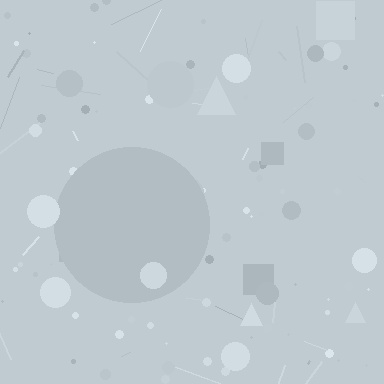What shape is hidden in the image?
A circle is hidden in the image.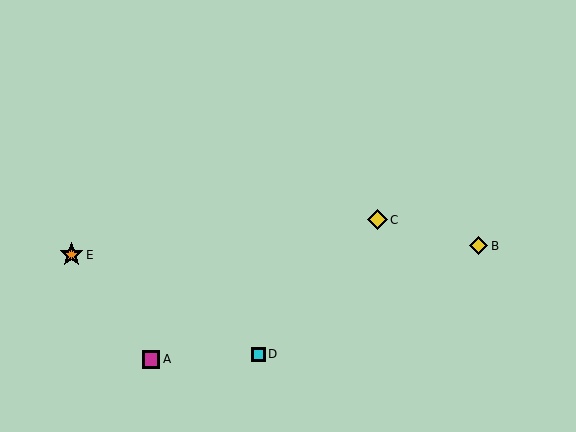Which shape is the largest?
The orange star (labeled E) is the largest.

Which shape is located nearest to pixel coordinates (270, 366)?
The cyan square (labeled D) at (258, 354) is nearest to that location.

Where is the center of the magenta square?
The center of the magenta square is at (151, 359).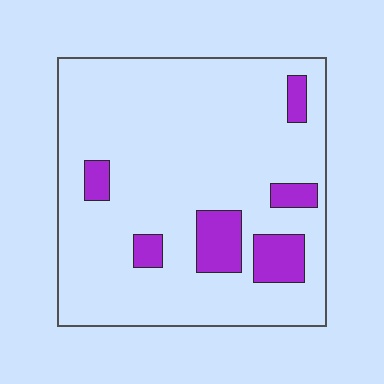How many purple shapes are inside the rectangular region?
6.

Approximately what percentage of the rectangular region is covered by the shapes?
Approximately 15%.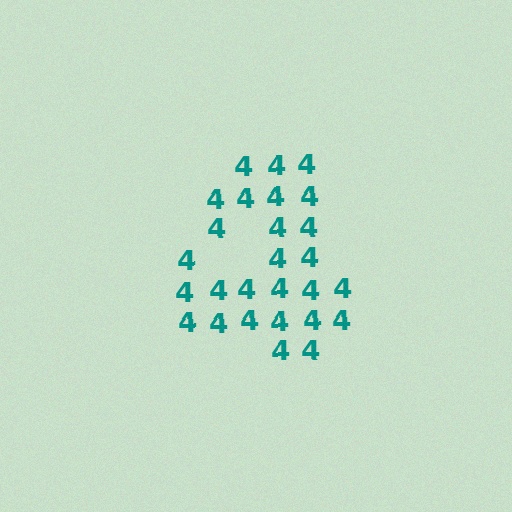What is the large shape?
The large shape is the digit 4.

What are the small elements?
The small elements are digit 4's.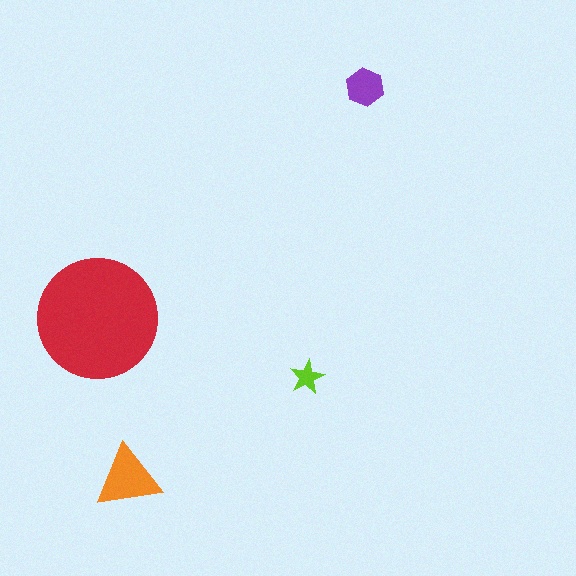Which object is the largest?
The red circle.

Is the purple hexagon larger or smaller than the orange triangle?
Smaller.